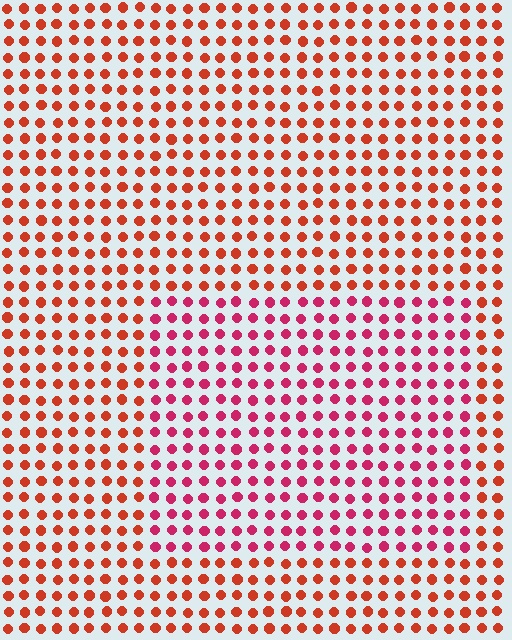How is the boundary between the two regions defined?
The boundary is defined purely by a slight shift in hue (about 32 degrees). Spacing, size, and orientation are identical on both sides.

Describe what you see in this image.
The image is filled with small red elements in a uniform arrangement. A rectangle-shaped region is visible where the elements are tinted to a slightly different hue, forming a subtle color boundary.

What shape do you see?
I see a rectangle.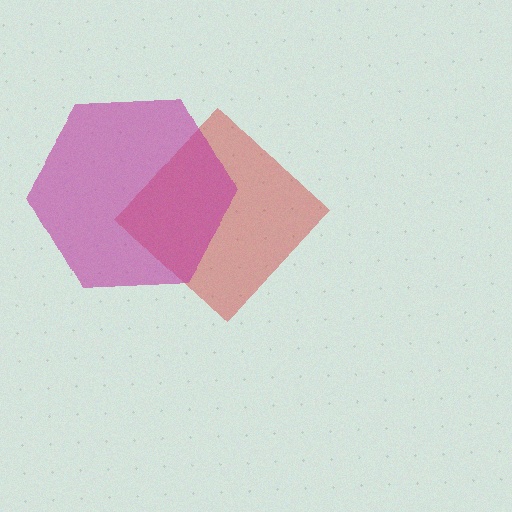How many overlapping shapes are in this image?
There are 2 overlapping shapes in the image.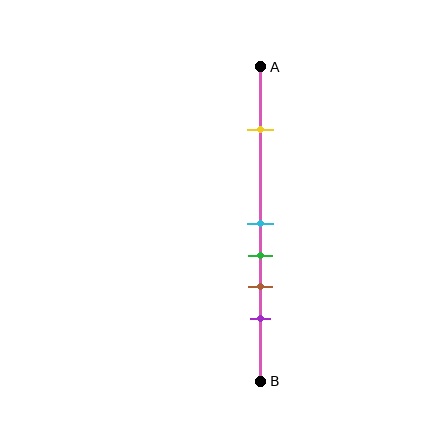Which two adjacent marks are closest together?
The cyan and green marks are the closest adjacent pair.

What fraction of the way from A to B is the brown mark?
The brown mark is approximately 70% (0.7) of the way from A to B.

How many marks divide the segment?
There are 5 marks dividing the segment.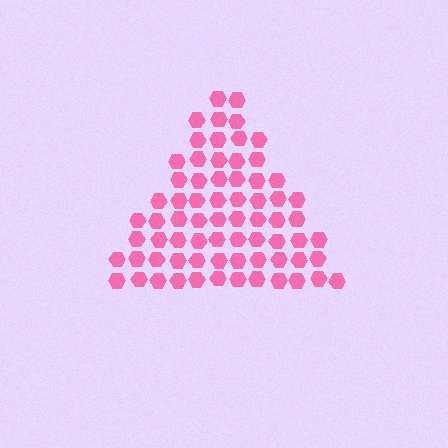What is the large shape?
The large shape is a triangle.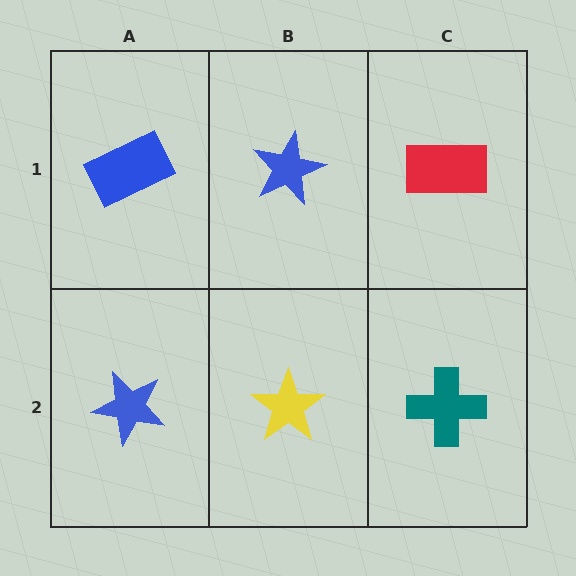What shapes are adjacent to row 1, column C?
A teal cross (row 2, column C), a blue star (row 1, column B).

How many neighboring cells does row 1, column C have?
2.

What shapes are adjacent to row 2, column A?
A blue rectangle (row 1, column A), a yellow star (row 2, column B).